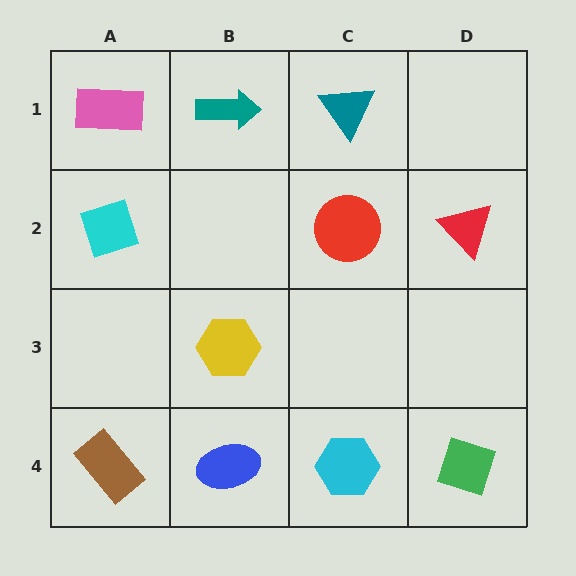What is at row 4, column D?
A green diamond.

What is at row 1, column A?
A pink rectangle.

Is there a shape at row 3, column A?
No, that cell is empty.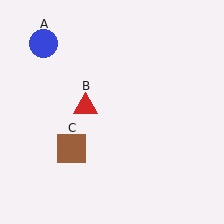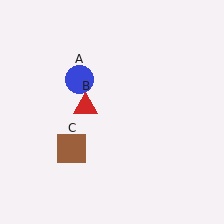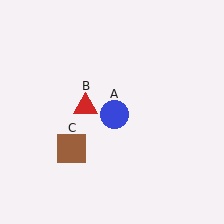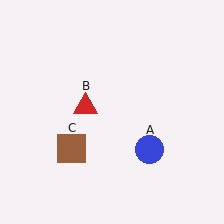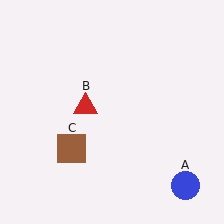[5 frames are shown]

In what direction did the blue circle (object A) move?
The blue circle (object A) moved down and to the right.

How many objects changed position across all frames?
1 object changed position: blue circle (object A).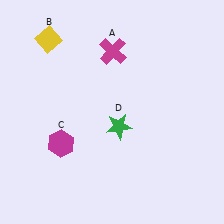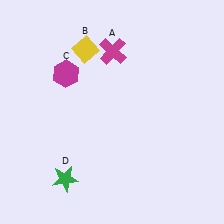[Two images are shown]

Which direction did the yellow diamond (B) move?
The yellow diamond (B) moved right.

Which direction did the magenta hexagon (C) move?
The magenta hexagon (C) moved up.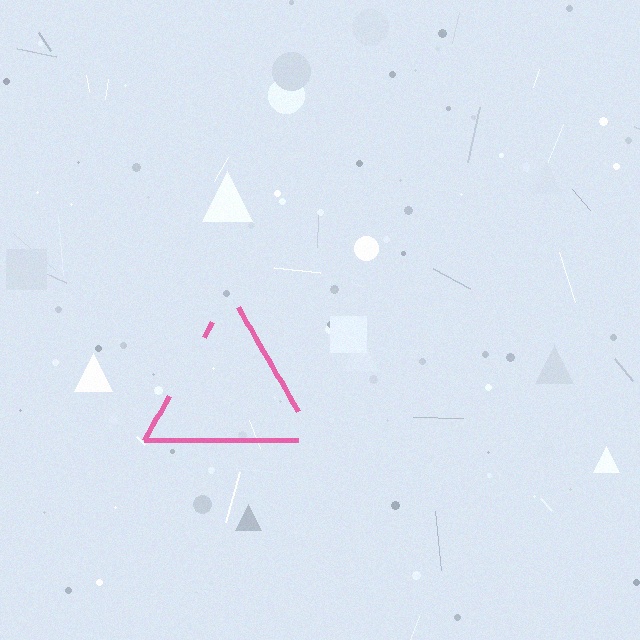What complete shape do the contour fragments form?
The contour fragments form a triangle.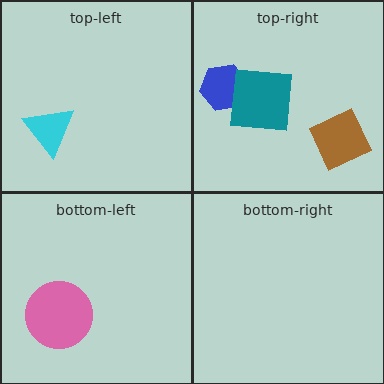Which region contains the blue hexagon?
The top-right region.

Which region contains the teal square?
The top-right region.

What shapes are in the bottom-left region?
The pink circle.